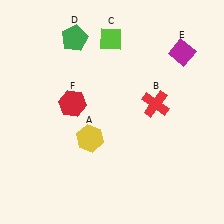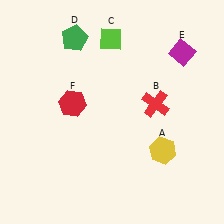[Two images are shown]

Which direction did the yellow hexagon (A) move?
The yellow hexagon (A) moved right.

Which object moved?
The yellow hexagon (A) moved right.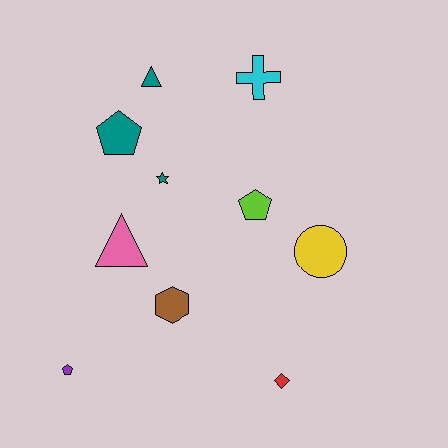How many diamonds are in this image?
There is 1 diamond.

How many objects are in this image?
There are 10 objects.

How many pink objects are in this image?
There is 1 pink object.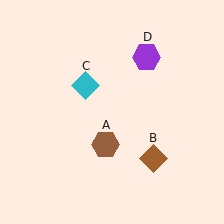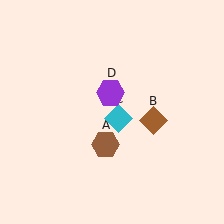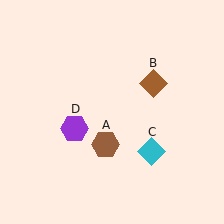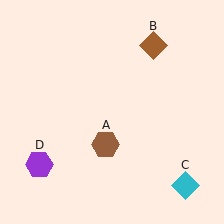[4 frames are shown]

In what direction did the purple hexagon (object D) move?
The purple hexagon (object D) moved down and to the left.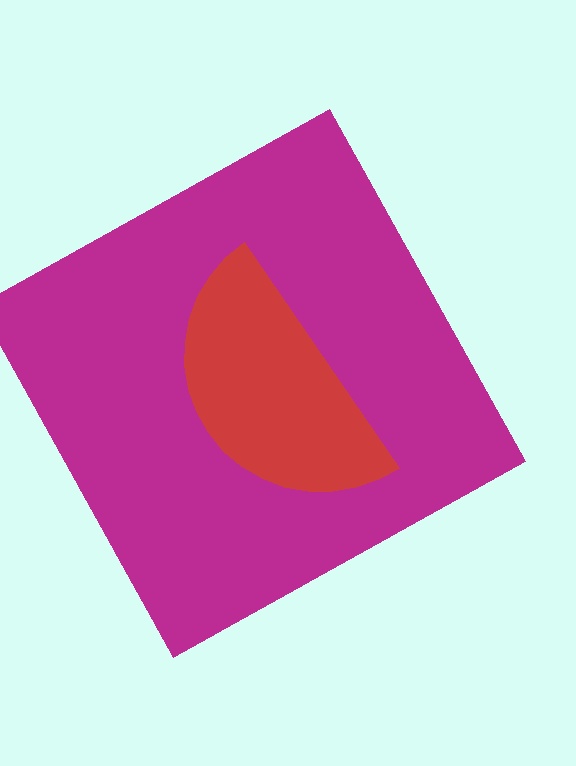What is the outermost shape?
The magenta square.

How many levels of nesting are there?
2.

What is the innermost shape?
The red semicircle.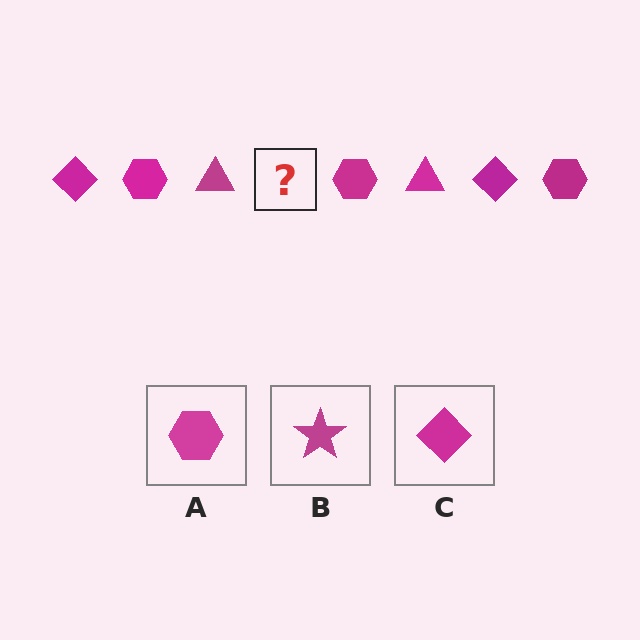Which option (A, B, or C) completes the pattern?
C.